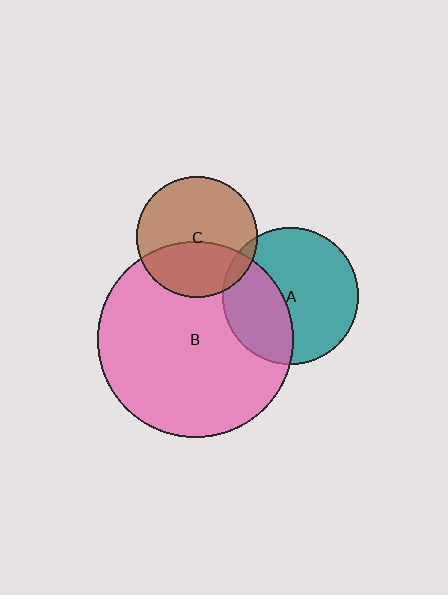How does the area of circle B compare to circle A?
Approximately 2.1 times.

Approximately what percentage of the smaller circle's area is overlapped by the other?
Approximately 40%.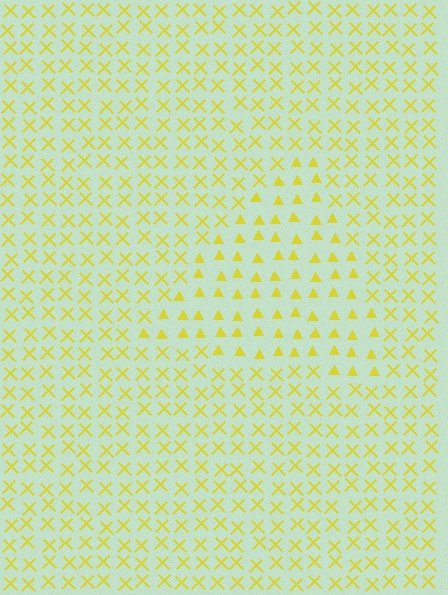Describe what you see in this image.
The image is filled with small yellow elements arranged in a uniform grid. A triangle-shaped region contains triangles, while the surrounding area contains X marks. The boundary is defined purely by the change in element shape.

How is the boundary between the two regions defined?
The boundary is defined by a change in element shape: triangles inside vs. X marks outside. All elements share the same color and spacing.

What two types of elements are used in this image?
The image uses triangles inside the triangle region and X marks outside it.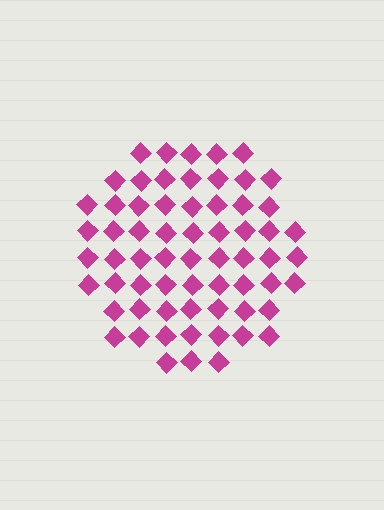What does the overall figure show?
The overall figure shows a circle.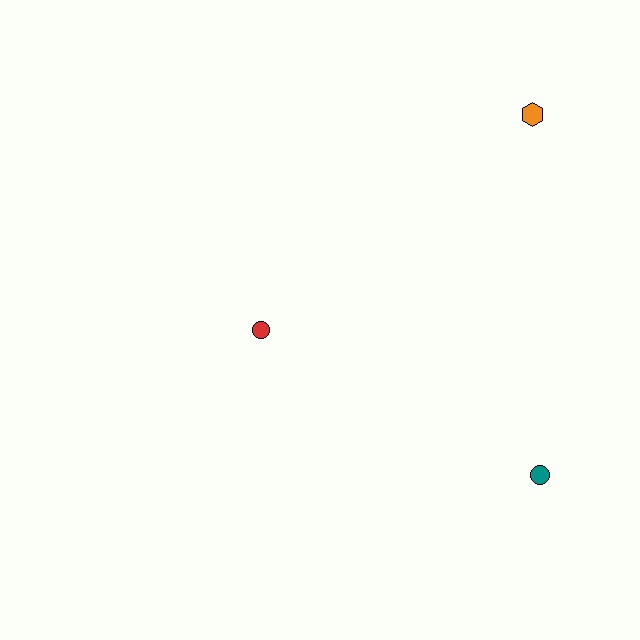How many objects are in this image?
There are 3 objects.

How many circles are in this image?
There are 2 circles.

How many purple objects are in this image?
There are no purple objects.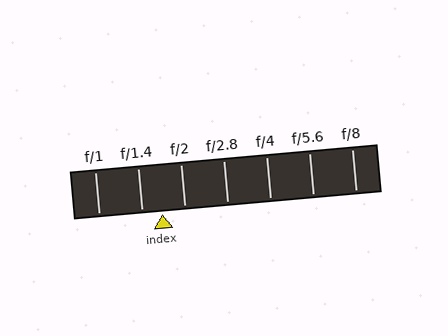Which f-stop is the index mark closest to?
The index mark is closest to f/1.4.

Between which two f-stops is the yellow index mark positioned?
The index mark is between f/1.4 and f/2.